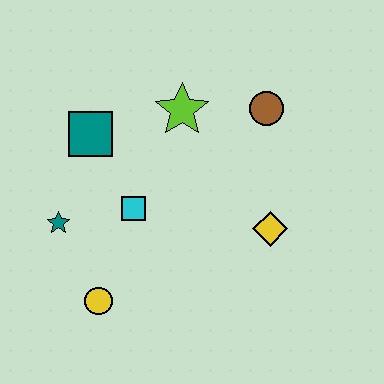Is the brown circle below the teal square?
No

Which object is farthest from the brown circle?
The yellow circle is farthest from the brown circle.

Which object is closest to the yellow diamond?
The brown circle is closest to the yellow diamond.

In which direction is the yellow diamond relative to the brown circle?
The yellow diamond is below the brown circle.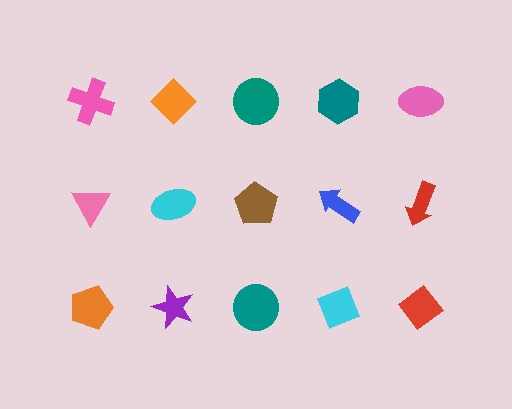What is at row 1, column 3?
A teal circle.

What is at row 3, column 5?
A red diamond.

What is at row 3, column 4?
A cyan diamond.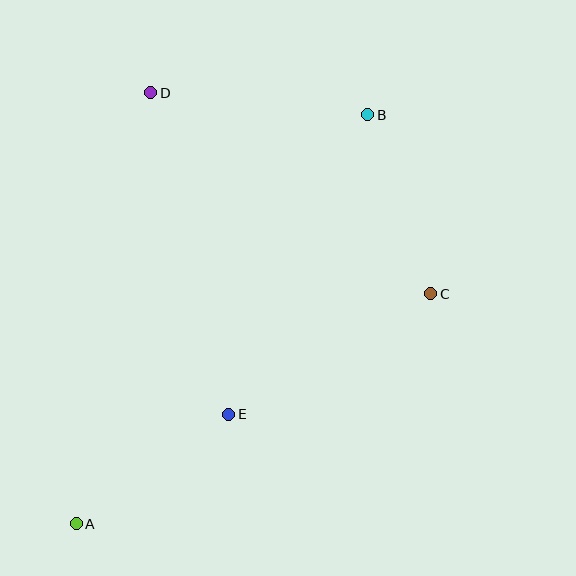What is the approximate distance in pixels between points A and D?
The distance between A and D is approximately 437 pixels.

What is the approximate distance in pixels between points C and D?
The distance between C and D is approximately 345 pixels.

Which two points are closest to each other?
Points A and E are closest to each other.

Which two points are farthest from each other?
Points A and B are farthest from each other.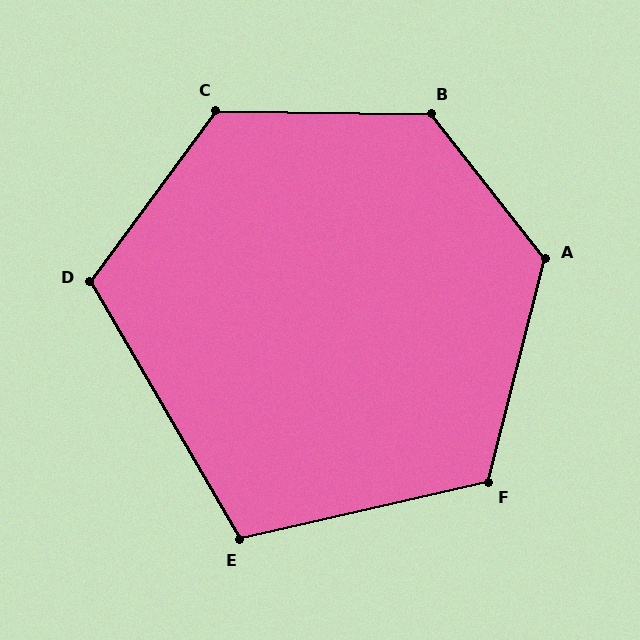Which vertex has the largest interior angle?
B, at approximately 129 degrees.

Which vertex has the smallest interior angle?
E, at approximately 107 degrees.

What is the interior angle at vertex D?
Approximately 113 degrees (obtuse).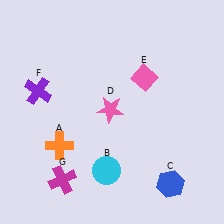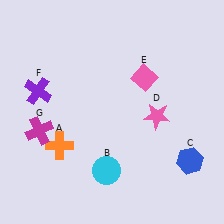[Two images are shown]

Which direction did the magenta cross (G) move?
The magenta cross (G) moved up.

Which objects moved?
The objects that moved are: the blue hexagon (C), the pink star (D), the magenta cross (G).